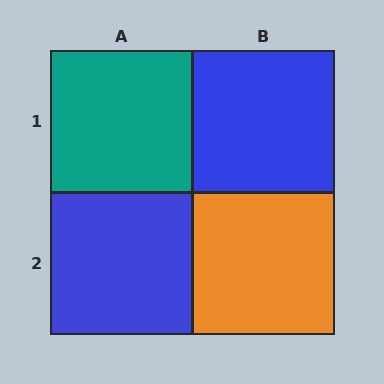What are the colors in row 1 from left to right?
Teal, blue.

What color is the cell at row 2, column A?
Blue.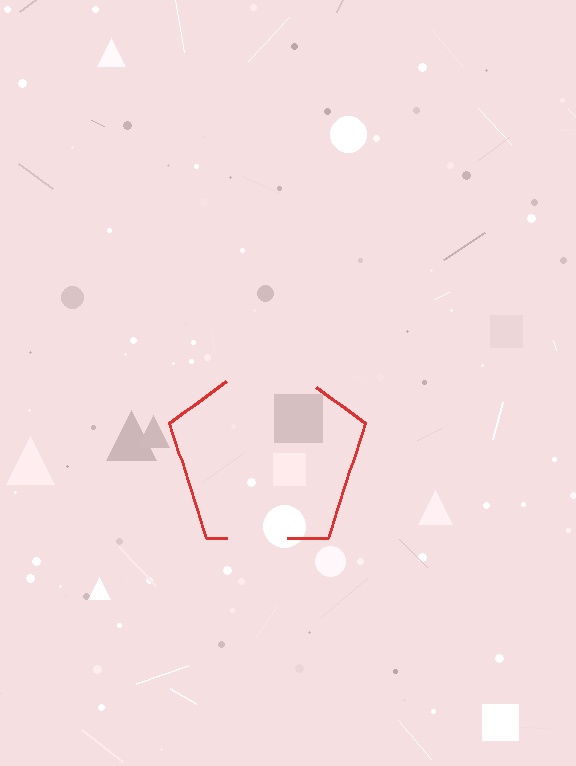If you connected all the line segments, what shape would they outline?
They would outline a pentagon.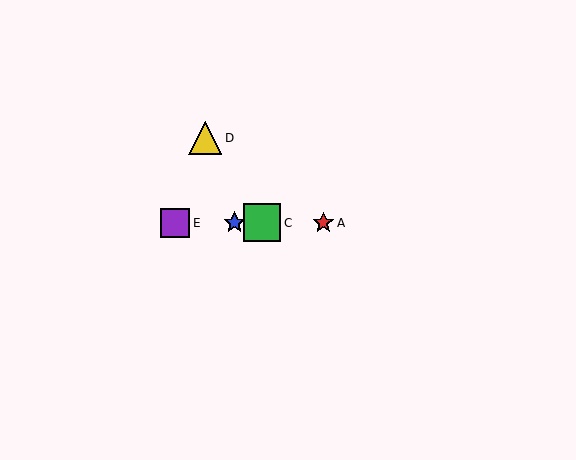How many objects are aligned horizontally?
4 objects (A, B, C, E) are aligned horizontally.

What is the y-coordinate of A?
Object A is at y≈223.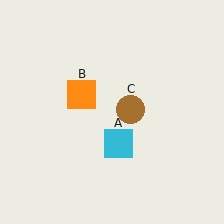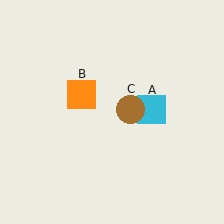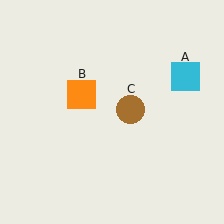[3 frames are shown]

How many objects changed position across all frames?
1 object changed position: cyan square (object A).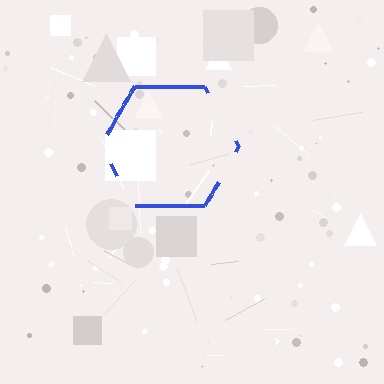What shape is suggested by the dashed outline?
The dashed outline suggests a hexagon.